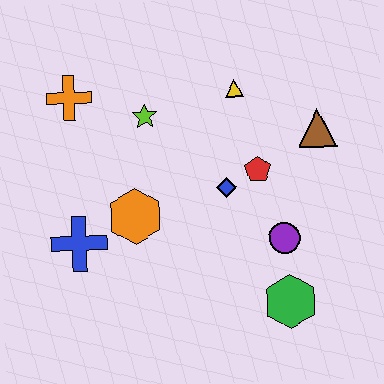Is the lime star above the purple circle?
Yes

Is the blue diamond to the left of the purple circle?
Yes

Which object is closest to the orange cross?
The lime star is closest to the orange cross.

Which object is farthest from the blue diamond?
The orange cross is farthest from the blue diamond.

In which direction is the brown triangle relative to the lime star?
The brown triangle is to the right of the lime star.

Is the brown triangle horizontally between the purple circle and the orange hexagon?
No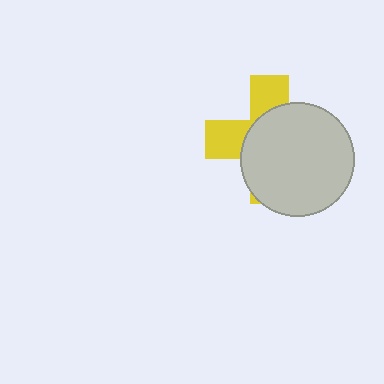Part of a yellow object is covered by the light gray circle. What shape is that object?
It is a cross.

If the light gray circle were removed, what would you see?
You would see the complete yellow cross.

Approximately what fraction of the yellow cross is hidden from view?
Roughly 65% of the yellow cross is hidden behind the light gray circle.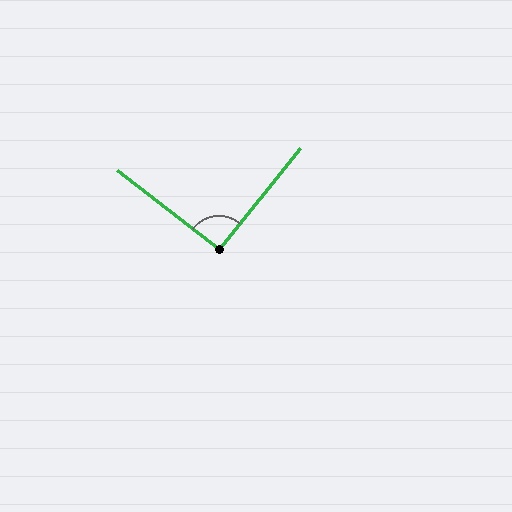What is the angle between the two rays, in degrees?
Approximately 91 degrees.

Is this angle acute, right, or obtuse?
It is approximately a right angle.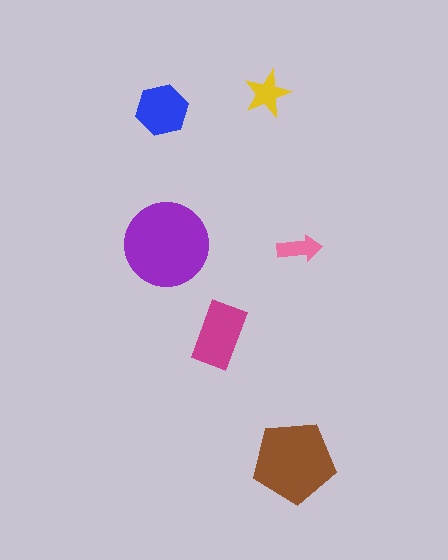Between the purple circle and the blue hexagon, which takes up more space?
The purple circle.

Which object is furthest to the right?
The pink arrow is rightmost.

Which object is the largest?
The purple circle.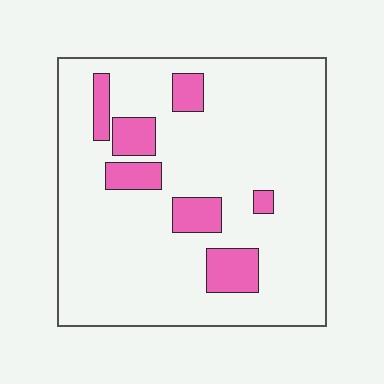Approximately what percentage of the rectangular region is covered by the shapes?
Approximately 15%.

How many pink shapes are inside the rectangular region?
7.